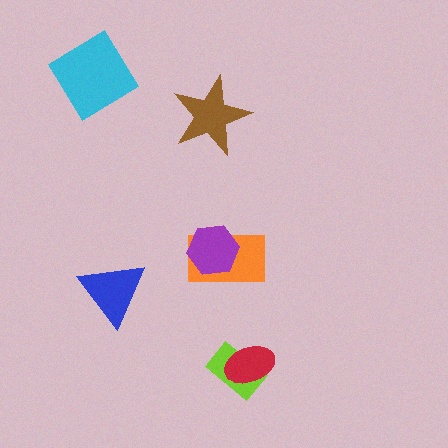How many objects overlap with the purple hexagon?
1 object overlaps with the purple hexagon.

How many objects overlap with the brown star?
0 objects overlap with the brown star.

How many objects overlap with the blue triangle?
0 objects overlap with the blue triangle.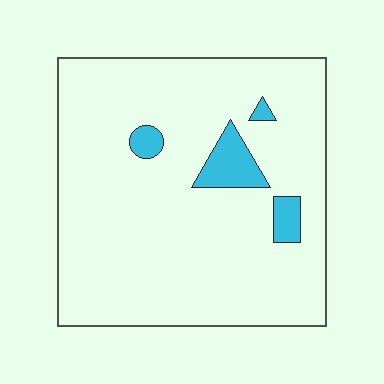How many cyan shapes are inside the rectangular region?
4.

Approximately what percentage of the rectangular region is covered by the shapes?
Approximately 5%.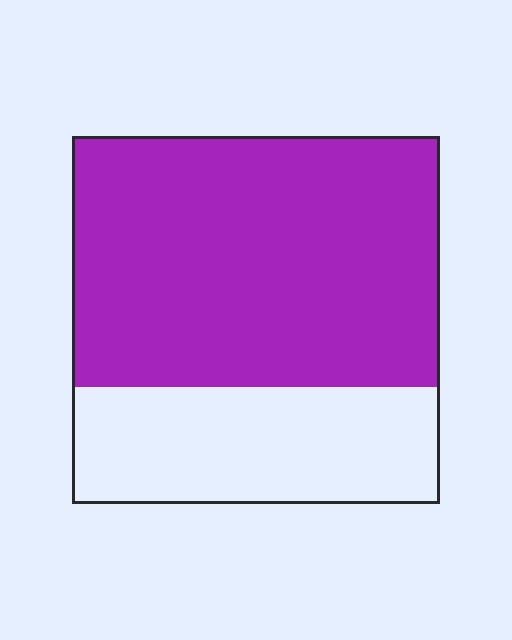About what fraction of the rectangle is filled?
About two thirds (2/3).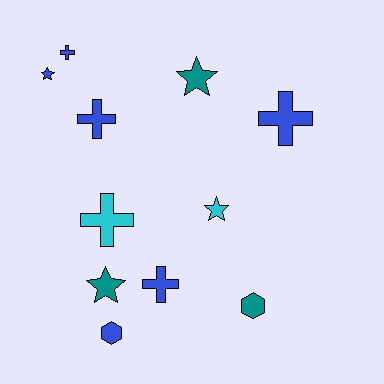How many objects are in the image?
There are 11 objects.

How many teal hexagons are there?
There is 1 teal hexagon.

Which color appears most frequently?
Blue, with 6 objects.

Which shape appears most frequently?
Cross, with 5 objects.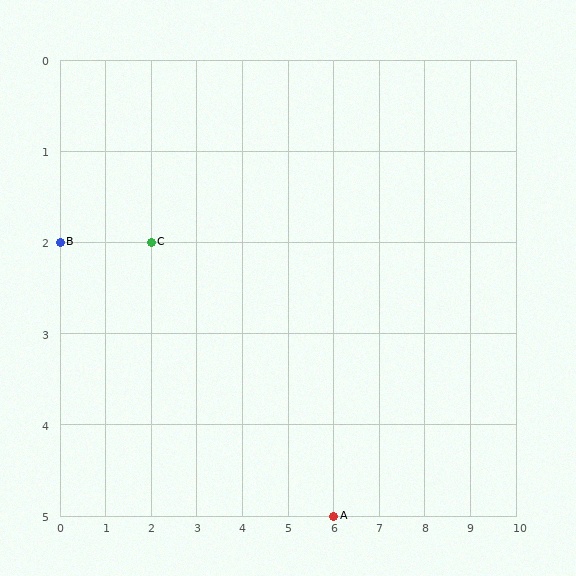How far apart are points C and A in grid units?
Points C and A are 4 columns and 3 rows apart (about 5.0 grid units diagonally).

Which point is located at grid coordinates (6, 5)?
Point A is at (6, 5).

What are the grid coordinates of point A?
Point A is at grid coordinates (6, 5).